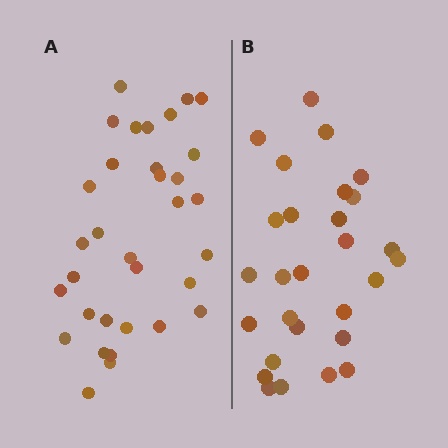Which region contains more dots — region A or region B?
Region A (the left region) has more dots.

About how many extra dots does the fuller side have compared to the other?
Region A has about 5 more dots than region B.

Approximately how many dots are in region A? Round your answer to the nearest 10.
About 30 dots. (The exact count is 33, which rounds to 30.)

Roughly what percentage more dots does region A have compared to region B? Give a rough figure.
About 20% more.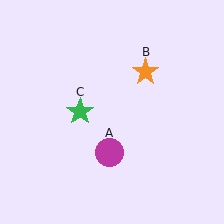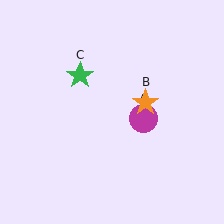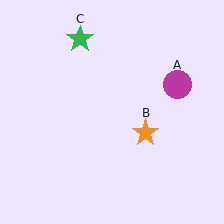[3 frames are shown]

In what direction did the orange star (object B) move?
The orange star (object B) moved down.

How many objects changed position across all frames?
3 objects changed position: magenta circle (object A), orange star (object B), green star (object C).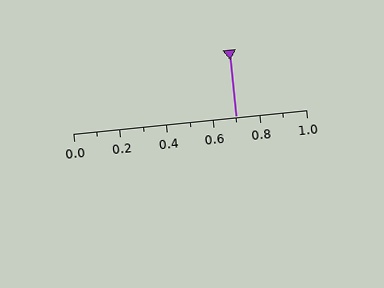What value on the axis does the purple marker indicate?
The marker indicates approximately 0.7.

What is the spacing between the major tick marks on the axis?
The major ticks are spaced 0.2 apart.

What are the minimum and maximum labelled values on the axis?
The axis runs from 0.0 to 1.0.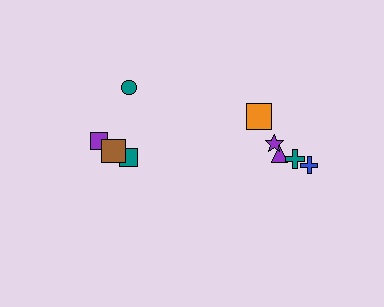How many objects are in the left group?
There are 4 objects.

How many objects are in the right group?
There are 6 objects.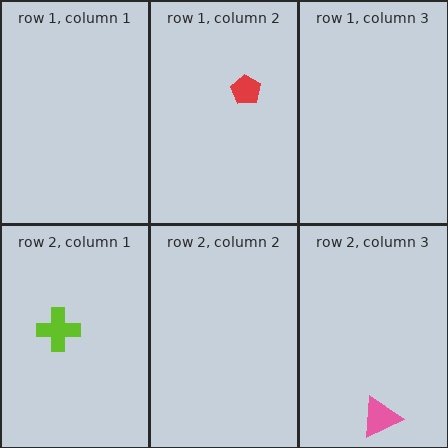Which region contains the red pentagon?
The row 1, column 2 region.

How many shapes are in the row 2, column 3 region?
1.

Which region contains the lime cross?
The row 2, column 1 region.